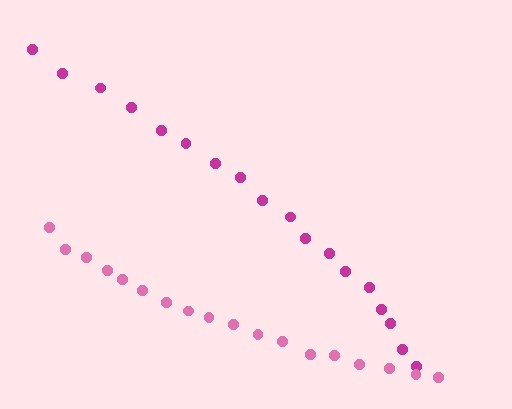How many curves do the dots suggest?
There are 2 distinct paths.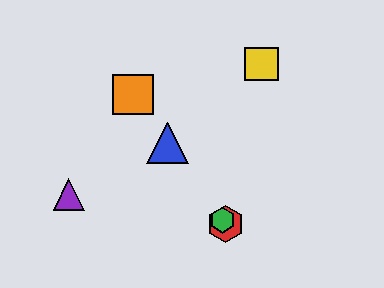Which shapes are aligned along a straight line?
The red hexagon, the blue triangle, the green hexagon, the orange square are aligned along a straight line.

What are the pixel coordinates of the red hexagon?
The red hexagon is at (225, 224).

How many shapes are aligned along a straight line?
4 shapes (the red hexagon, the blue triangle, the green hexagon, the orange square) are aligned along a straight line.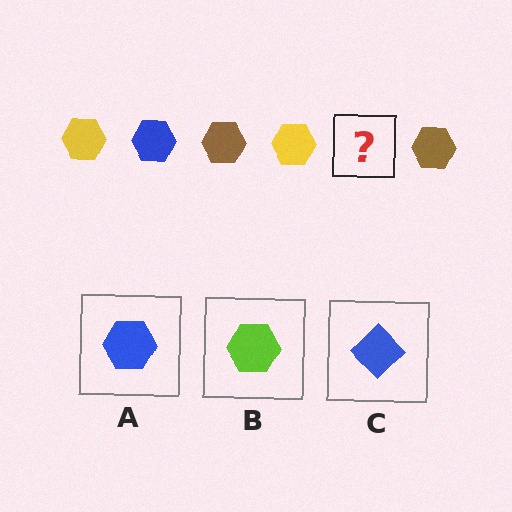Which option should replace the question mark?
Option A.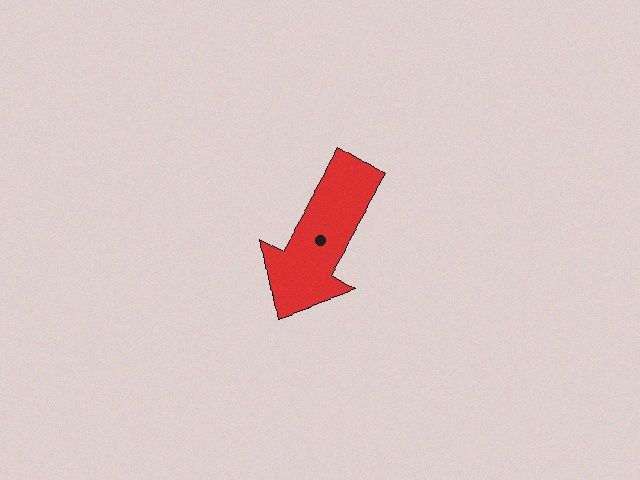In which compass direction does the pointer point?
Southwest.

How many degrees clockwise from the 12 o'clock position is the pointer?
Approximately 210 degrees.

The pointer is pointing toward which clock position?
Roughly 7 o'clock.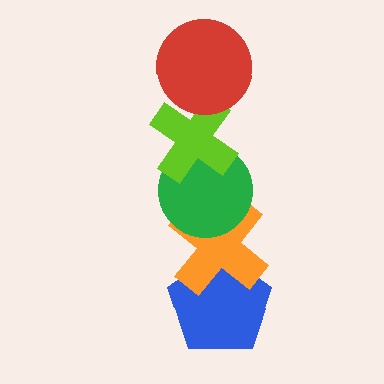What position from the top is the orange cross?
The orange cross is 4th from the top.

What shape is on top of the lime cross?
The red circle is on top of the lime cross.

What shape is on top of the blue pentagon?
The orange cross is on top of the blue pentagon.